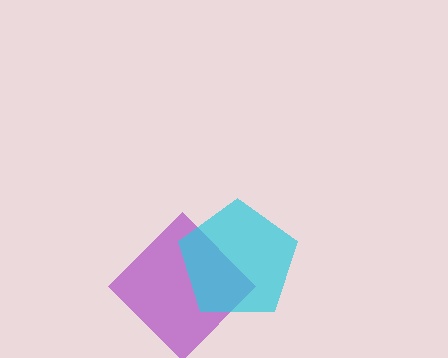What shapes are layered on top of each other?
The layered shapes are: a purple diamond, a cyan pentagon.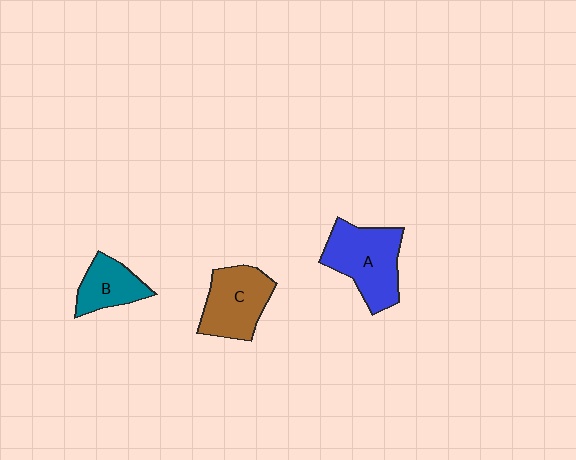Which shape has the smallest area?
Shape B (teal).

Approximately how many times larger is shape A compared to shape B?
Approximately 1.7 times.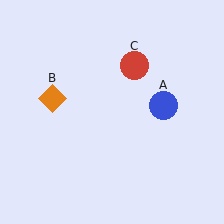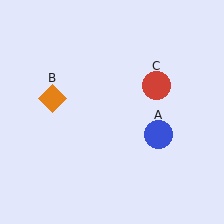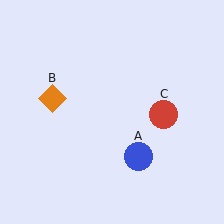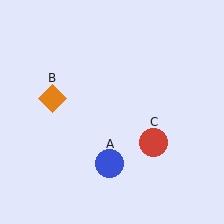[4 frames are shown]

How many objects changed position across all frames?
2 objects changed position: blue circle (object A), red circle (object C).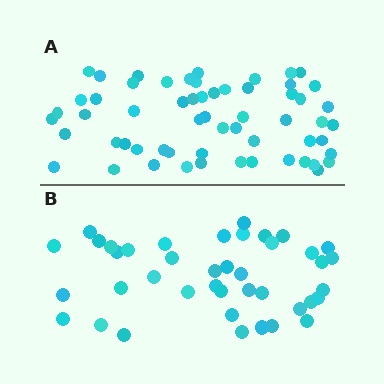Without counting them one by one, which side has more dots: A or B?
Region A (the top region) has more dots.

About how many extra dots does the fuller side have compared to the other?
Region A has approximately 20 more dots than region B.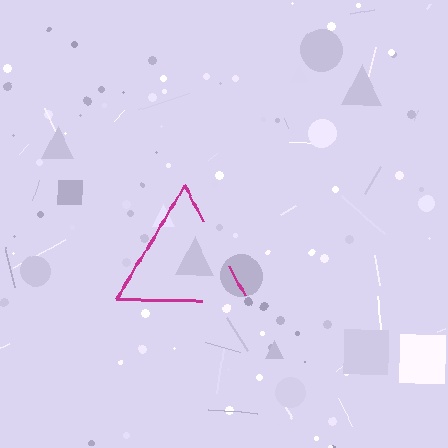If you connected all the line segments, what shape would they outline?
They would outline a triangle.